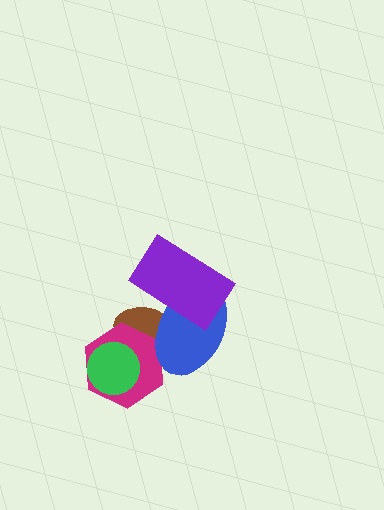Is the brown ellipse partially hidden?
Yes, it is partially covered by another shape.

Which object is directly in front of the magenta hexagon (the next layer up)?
The green circle is directly in front of the magenta hexagon.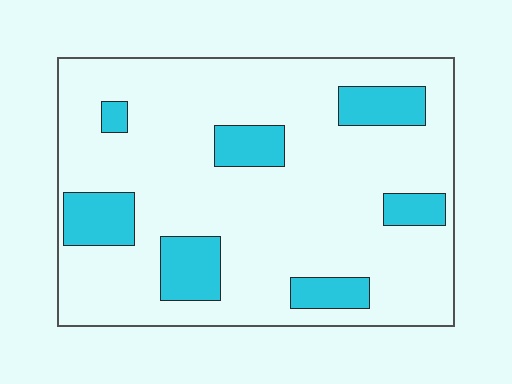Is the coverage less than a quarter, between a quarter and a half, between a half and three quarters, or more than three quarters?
Less than a quarter.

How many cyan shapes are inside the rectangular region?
7.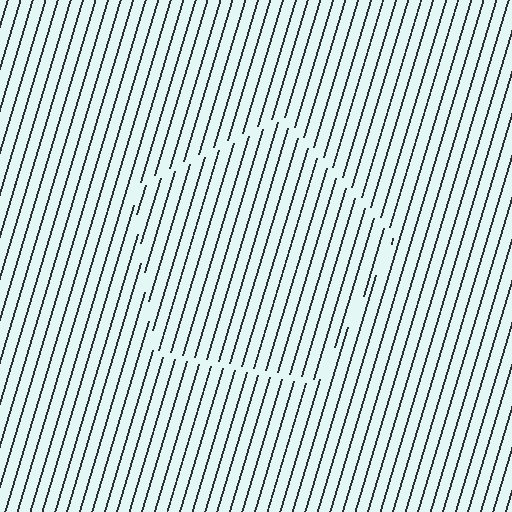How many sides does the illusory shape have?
5 sides — the line-ends trace a pentagon.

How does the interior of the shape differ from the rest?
The interior of the shape contains the same grating, shifted by half a period — the contour is defined by the phase discontinuity where line-ends from the inner and outer gratings abut.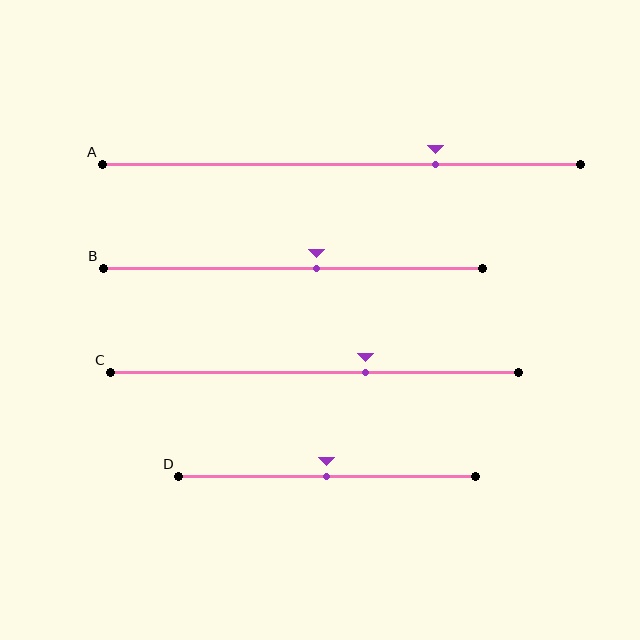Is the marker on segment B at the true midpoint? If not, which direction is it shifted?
No, the marker on segment B is shifted to the right by about 6% of the segment length.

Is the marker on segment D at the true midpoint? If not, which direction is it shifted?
Yes, the marker on segment D is at the true midpoint.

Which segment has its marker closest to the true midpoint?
Segment D has its marker closest to the true midpoint.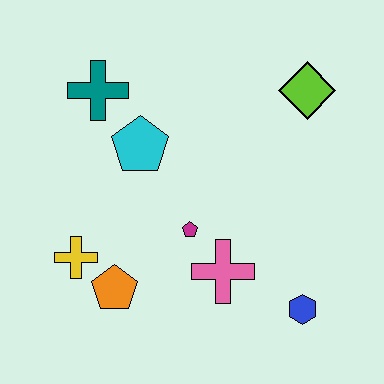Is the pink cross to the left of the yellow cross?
No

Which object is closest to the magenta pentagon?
The pink cross is closest to the magenta pentagon.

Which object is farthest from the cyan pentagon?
The blue hexagon is farthest from the cyan pentagon.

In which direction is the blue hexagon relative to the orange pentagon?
The blue hexagon is to the right of the orange pentagon.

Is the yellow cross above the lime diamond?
No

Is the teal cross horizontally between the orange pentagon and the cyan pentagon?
No